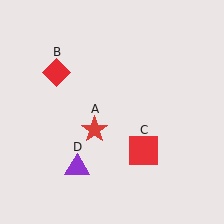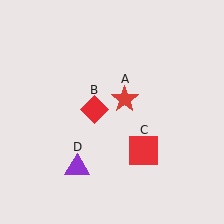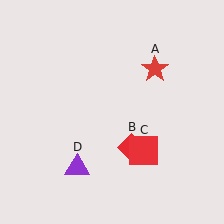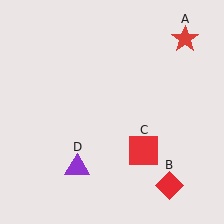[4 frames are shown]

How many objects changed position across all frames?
2 objects changed position: red star (object A), red diamond (object B).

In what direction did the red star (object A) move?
The red star (object A) moved up and to the right.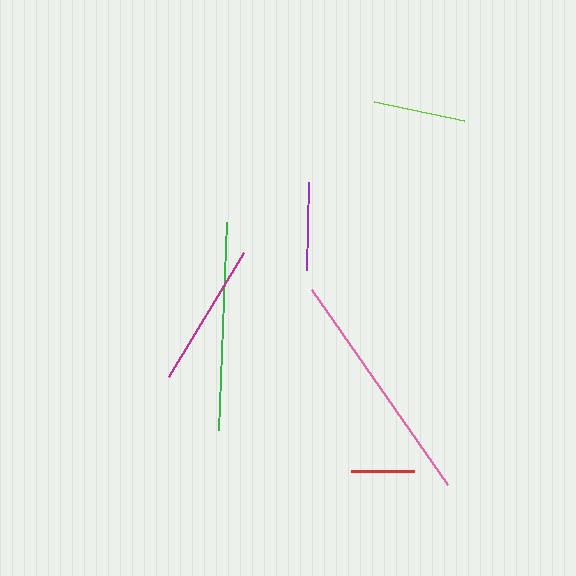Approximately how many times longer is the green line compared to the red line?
The green line is approximately 3.3 times the length of the red line.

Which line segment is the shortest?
The red line is the shortest at approximately 63 pixels.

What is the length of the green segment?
The green segment is approximately 208 pixels long.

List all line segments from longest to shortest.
From longest to shortest: pink, green, magenta, lime, purple, red.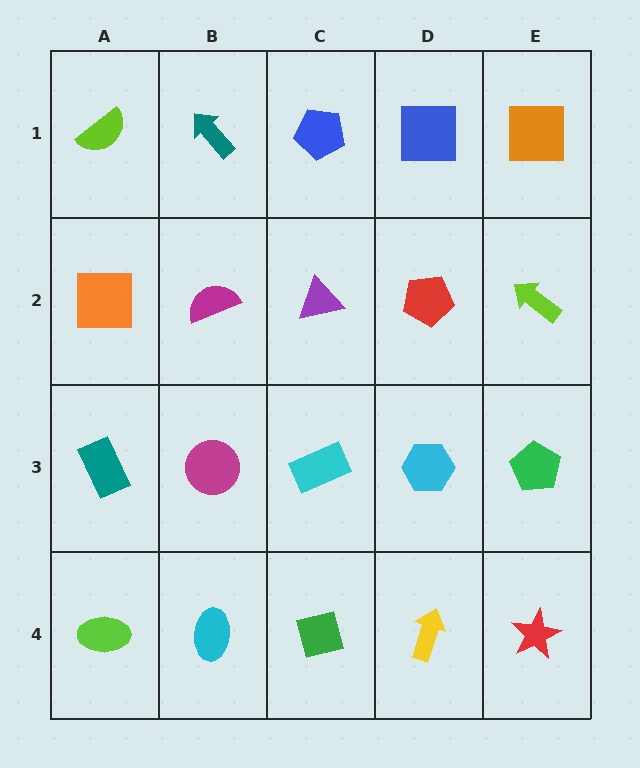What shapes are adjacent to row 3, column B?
A magenta semicircle (row 2, column B), a cyan ellipse (row 4, column B), a teal rectangle (row 3, column A), a cyan rectangle (row 3, column C).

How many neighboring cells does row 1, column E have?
2.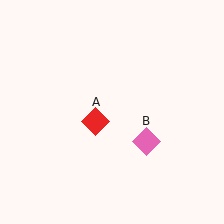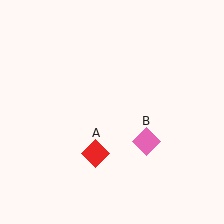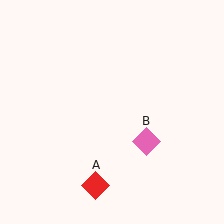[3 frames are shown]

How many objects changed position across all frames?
1 object changed position: red diamond (object A).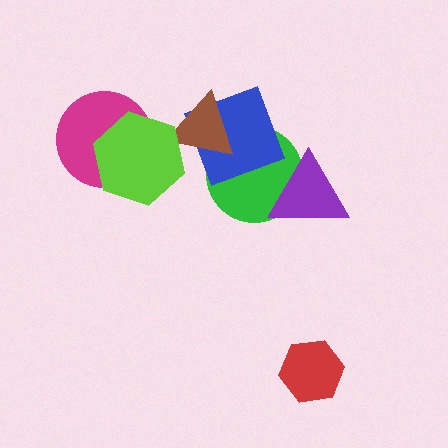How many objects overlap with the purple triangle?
1 object overlaps with the purple triangle.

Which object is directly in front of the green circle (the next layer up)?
The blue square is directly in front of the green circle.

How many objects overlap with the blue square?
2 objects overlap with the blue square.